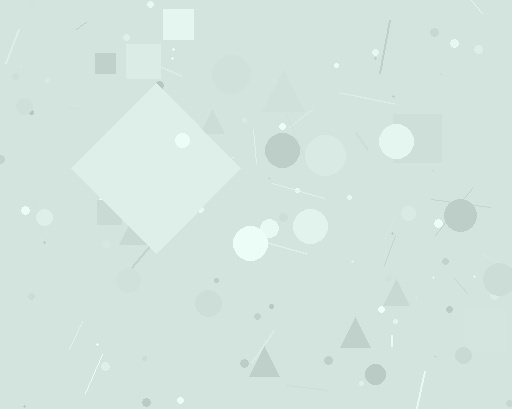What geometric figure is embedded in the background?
A diamond is embedded in the background.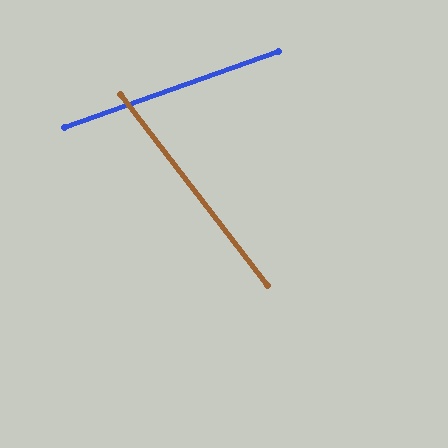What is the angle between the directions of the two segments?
Approximately 72 degrees.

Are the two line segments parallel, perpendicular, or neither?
Neither parallel nor perpendicular — they differ by about 72°.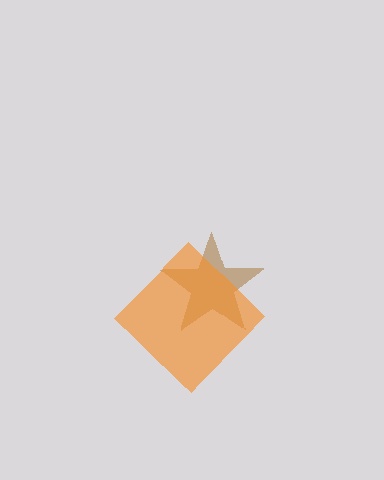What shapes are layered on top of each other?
The layered shapes are: a brown star, an orange diamond.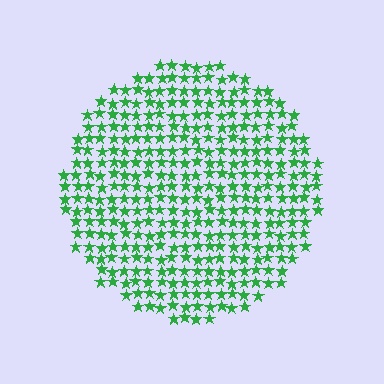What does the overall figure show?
The overall figure shows a circle.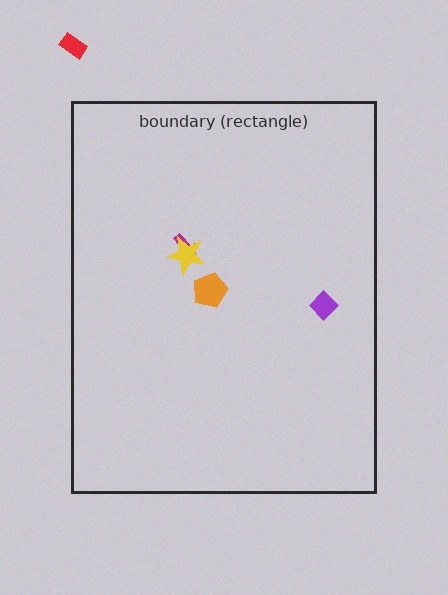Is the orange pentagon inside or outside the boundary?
Inside.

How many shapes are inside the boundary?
4 inside, 1 outside.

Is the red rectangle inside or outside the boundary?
Outside.